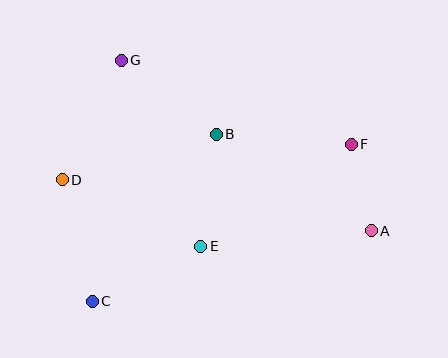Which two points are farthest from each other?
Points A and D are farthest from each other.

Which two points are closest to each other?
Points A and F are closest to each other.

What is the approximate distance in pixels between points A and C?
The distance between A and C is approximately 288 pixels.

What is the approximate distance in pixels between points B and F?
The distance between B and F is approximately 135 pixels.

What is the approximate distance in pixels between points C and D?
The distance between C and D is approximately 125 pixels.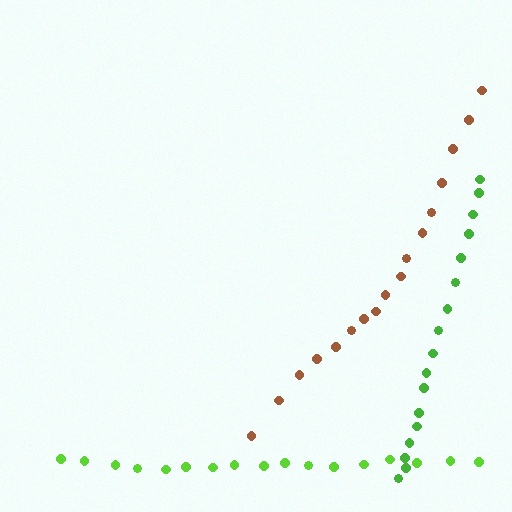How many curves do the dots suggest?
There are 3 distinct paths.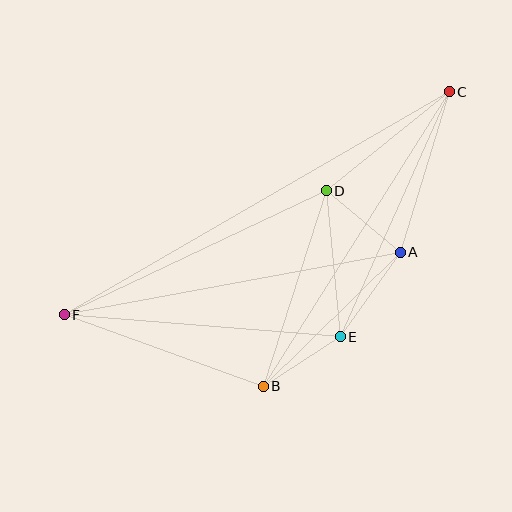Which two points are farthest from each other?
Points C and F are farthest from each other.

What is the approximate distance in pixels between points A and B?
The distance between A and B is approximately 191 pixels.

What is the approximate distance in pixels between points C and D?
The distance between C and D is approximately 158 pixels.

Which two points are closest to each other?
Points B and E are closest to each other.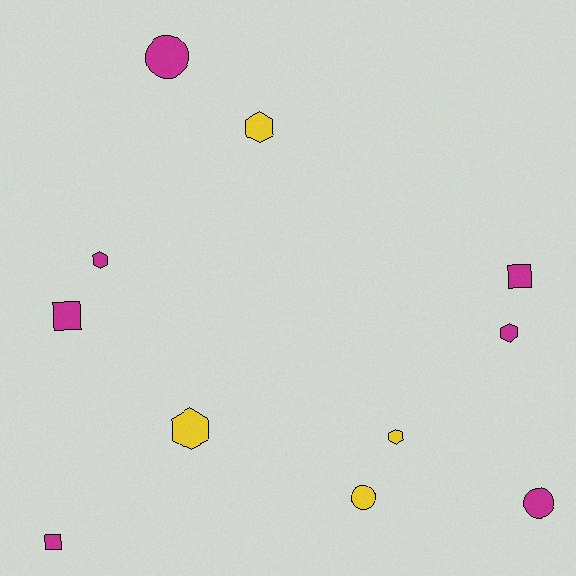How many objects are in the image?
There are 11 objects.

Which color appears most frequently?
Magenta, with 7 objects.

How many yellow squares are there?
There are no yellow squares.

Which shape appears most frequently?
Hexagon, with 5 objects.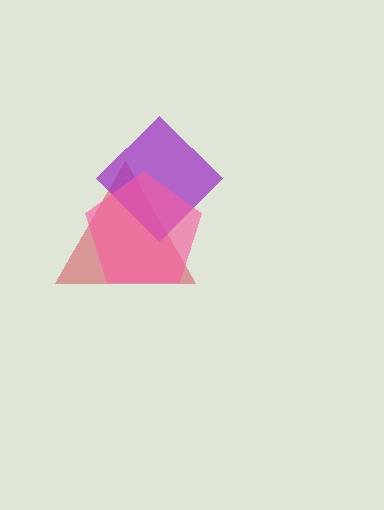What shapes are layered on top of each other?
The layered shapes are: a red triangle, a purple diamond, a pink pentagon.